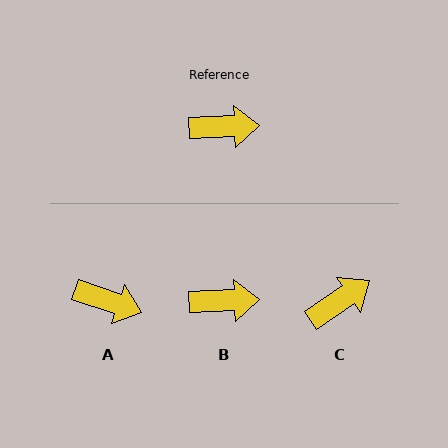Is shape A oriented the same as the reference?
No, it is off by about 21 degrees.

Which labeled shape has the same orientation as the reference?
B.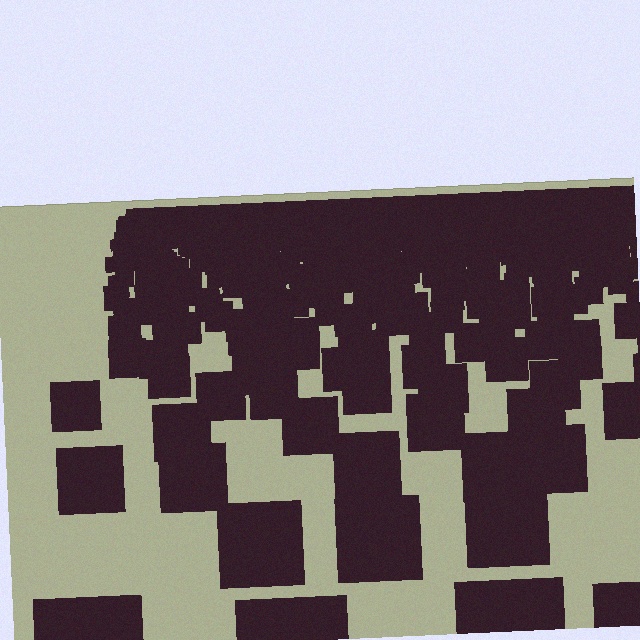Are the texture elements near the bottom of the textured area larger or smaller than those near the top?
Larger. Near the bottom, elements are closer to the viewer and appear at a bigger on-screen size.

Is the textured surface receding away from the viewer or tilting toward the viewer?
The surface is receding away from the viewer. Texture elements get smaller and denser toward the top.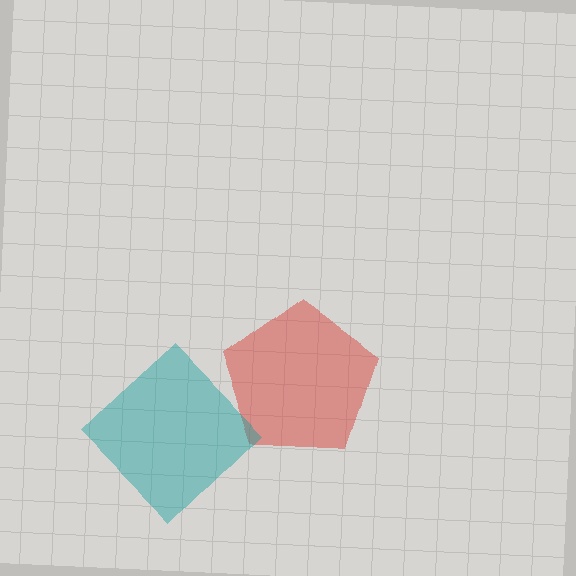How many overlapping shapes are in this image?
There are 2 overlapping shapes in the image.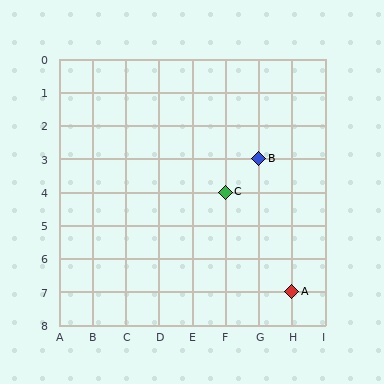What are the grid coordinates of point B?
Point B is at grid coordinates (G, 3).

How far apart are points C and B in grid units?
Points C and B are 1 column and 1 row apart (about 1.4 grid units diagonally).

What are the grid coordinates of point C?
Point C is at grid coordinates (F, 4).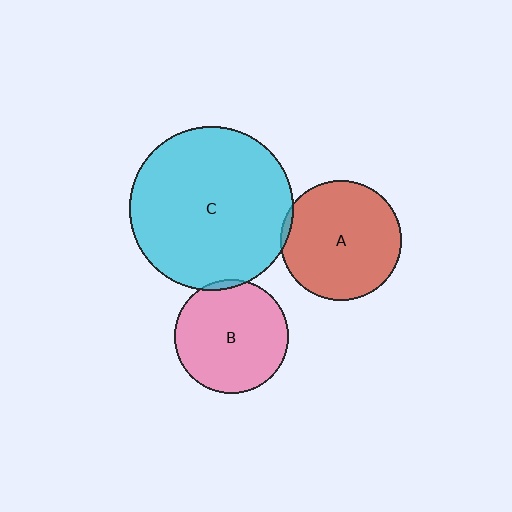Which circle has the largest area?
Circle C (cyan).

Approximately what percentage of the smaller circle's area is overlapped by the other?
Approximately 5%.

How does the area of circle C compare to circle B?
Approximately 2.1 times.